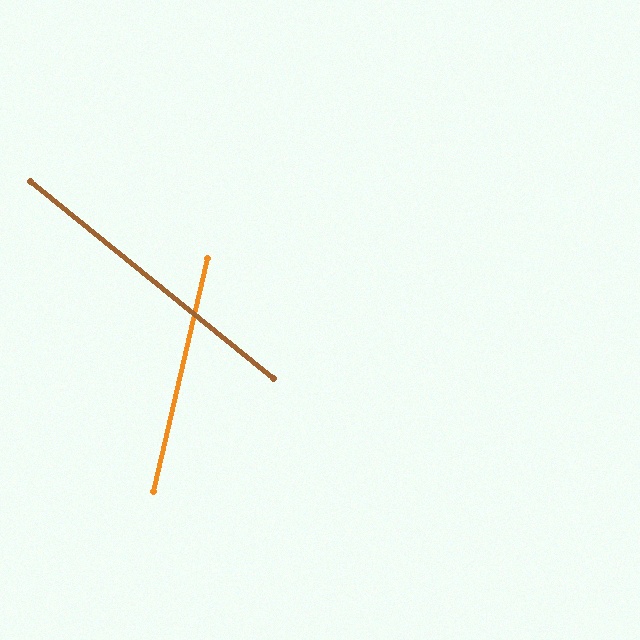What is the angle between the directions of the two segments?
Approximately 64 degrees.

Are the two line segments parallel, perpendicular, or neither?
Neither parallel nor perpendicular — they differ by about 64°.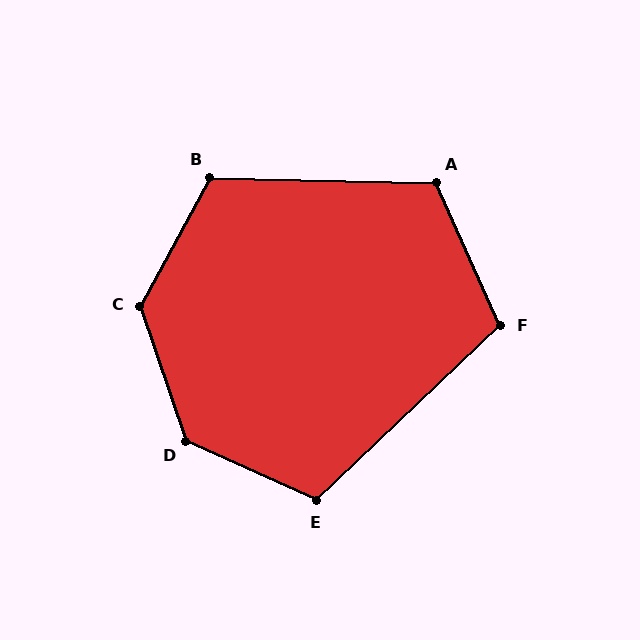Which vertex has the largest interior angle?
D, at approximately 134 degrees.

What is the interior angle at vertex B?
Approximately 117 degrees (obtuse).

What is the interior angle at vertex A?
Approximately 115 degrees (obtuse).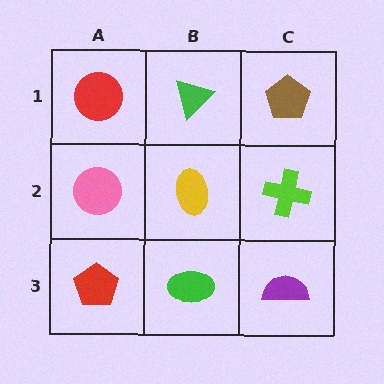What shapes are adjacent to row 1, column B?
A yellow ellipse (row 2, column B), a red circle (row 1, column A), a brown pentagon (row 1, column C).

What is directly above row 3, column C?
A lime cross.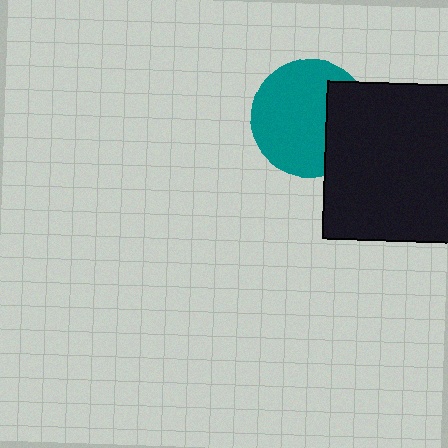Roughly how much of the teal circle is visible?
Most of it is visible (roughly 69%).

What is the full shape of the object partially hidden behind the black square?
The partially hidden object is a teal circle.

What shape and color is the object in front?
The object in front is a black square.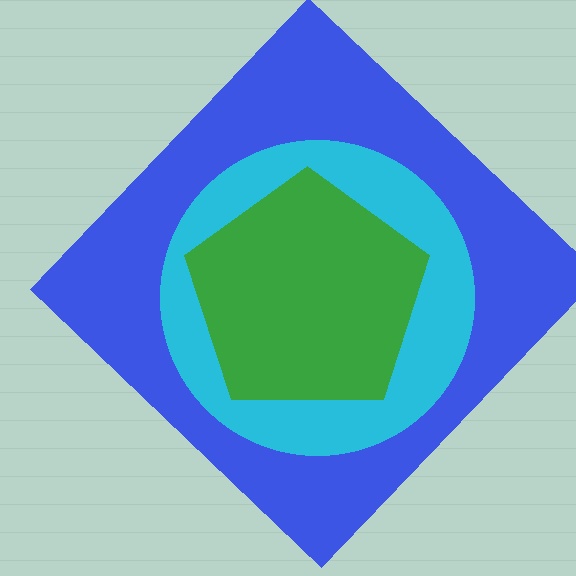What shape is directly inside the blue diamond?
The cyan circle.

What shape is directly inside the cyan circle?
The green pentagon.